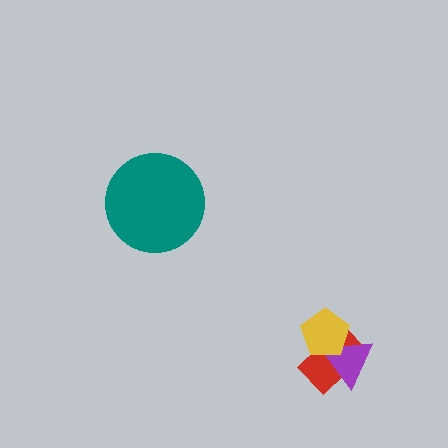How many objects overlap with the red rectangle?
2 objects overlap with the red rectangle.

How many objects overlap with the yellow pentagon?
2 objects overlap with the yellow pentagon.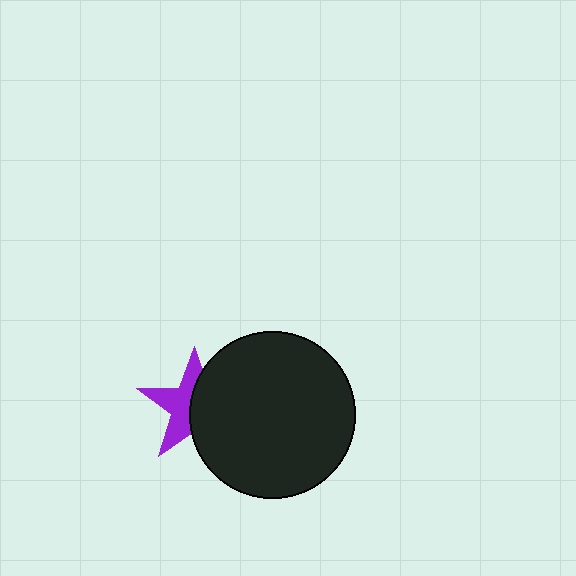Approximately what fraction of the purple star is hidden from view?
Roughly 50% of the purple star is hidden behind the black circle.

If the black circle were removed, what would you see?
You would see the complete purple star.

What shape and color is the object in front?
The object in front is a black circle.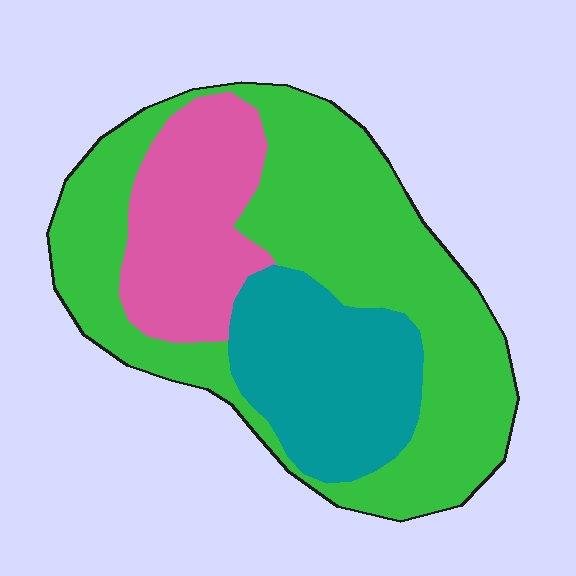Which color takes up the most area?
Green, at roughly 55%.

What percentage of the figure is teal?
Teal takes up about one quarter (1/4) of the figure.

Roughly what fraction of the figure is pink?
Pink covers about 20% of the figure.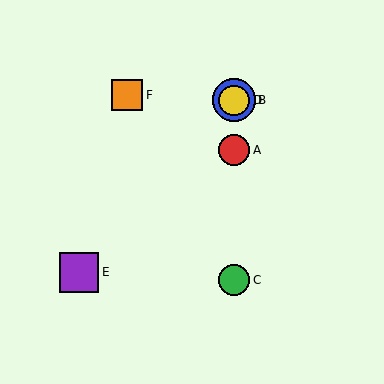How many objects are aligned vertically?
4 objects (A, B, C, D) are aligned vertically.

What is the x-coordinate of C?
Object C is at x≈234.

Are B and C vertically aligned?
Yes, both are at x≈234.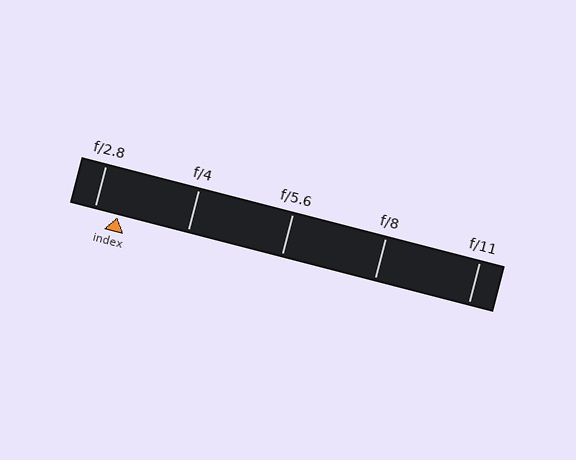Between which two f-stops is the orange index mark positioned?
The index mark is between f/2.8 and f/4.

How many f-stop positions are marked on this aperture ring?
There are 5 f-stop positions marked.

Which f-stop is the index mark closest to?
The index mark is closest to f/2.8.